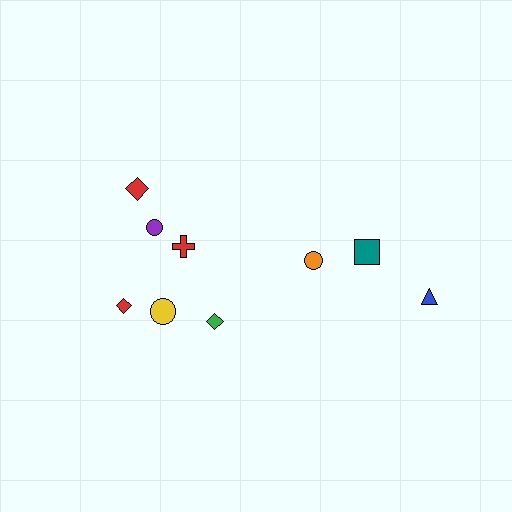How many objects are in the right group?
There are 3 objects.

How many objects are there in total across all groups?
There are 9 objects.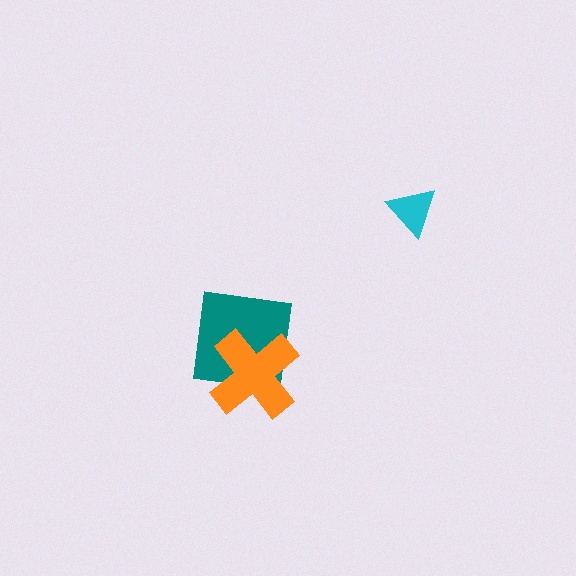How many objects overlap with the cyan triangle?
0 objects overlap with the cyan triangle.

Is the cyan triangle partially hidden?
No, no other shape covers it.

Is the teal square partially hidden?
Yes, it is partially covered by another shape.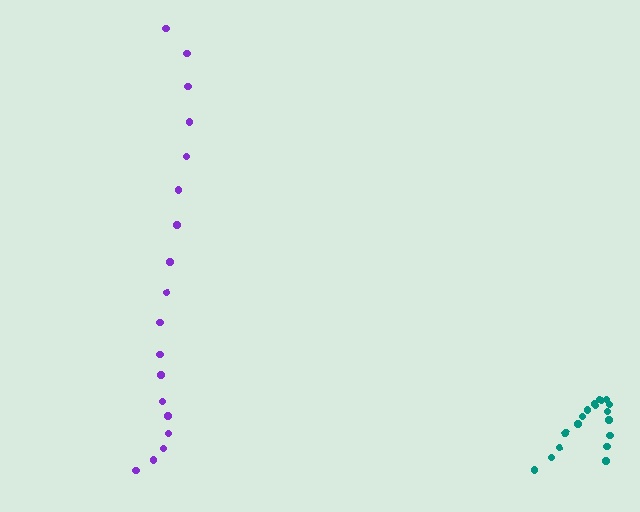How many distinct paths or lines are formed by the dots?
There are 2 distinct paths.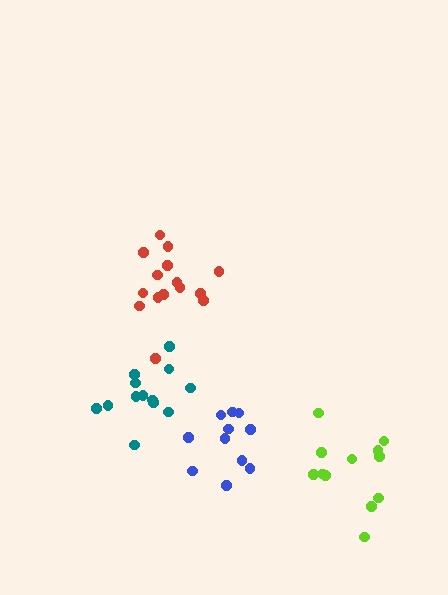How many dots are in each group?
Group 1: 13 dots, Group 2: 11 dots, Group 3: 12 dots, Group 4: 15 dots (51 total).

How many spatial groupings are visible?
There are 4 spatial groupings.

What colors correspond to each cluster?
The clusters are colored: teal, blue, lime, red.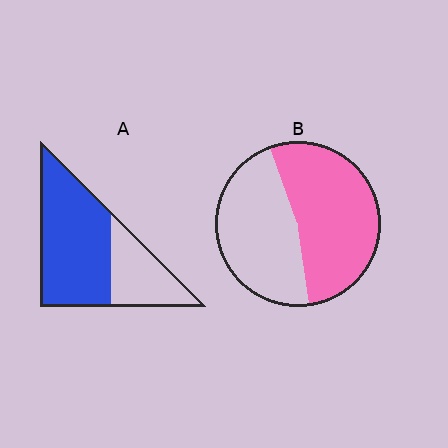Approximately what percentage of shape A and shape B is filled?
A is approximately 65% and B is approximately 55%.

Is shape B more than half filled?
Roughly half.